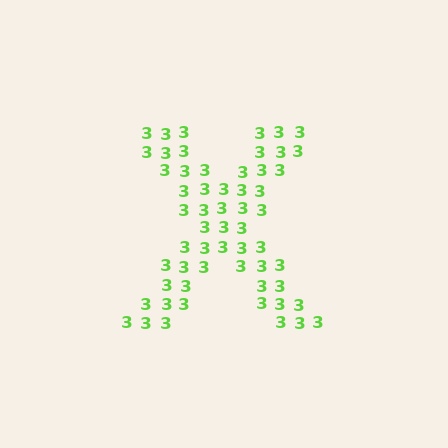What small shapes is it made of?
It is made of small digit 3's.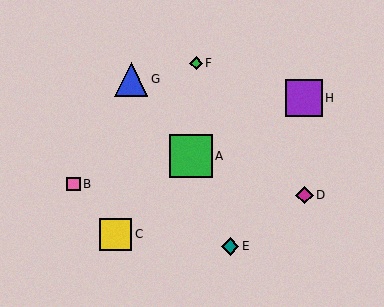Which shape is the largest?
The green square (labeled A) is the largest.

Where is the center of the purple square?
The center of the purple square is at (304, 98).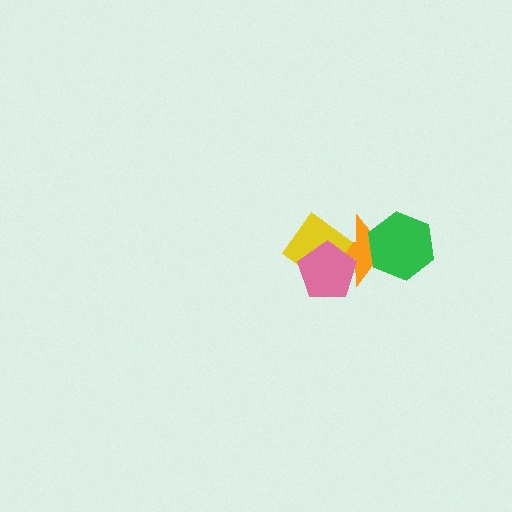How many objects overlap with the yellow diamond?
2 objects overlap with the yellow diamond.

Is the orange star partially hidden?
Yes, it is partially covered by another shape.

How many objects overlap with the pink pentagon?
2 objects overlap with the pink pentagon.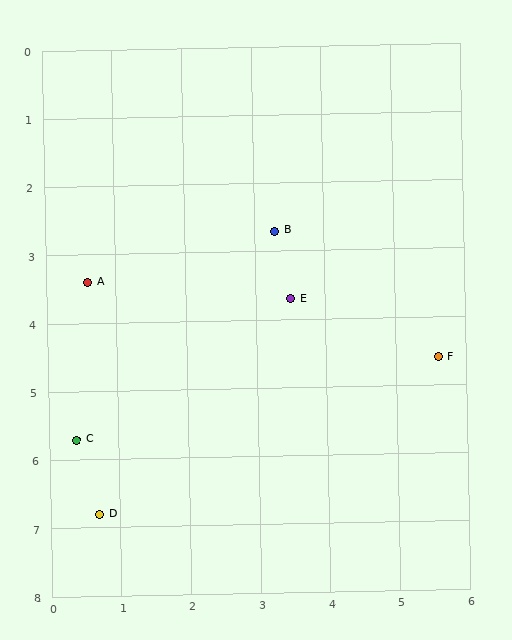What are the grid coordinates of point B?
Point B is at approximately (3.3, 2.7).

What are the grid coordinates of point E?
Point E is at approximately (3.5, 3.7).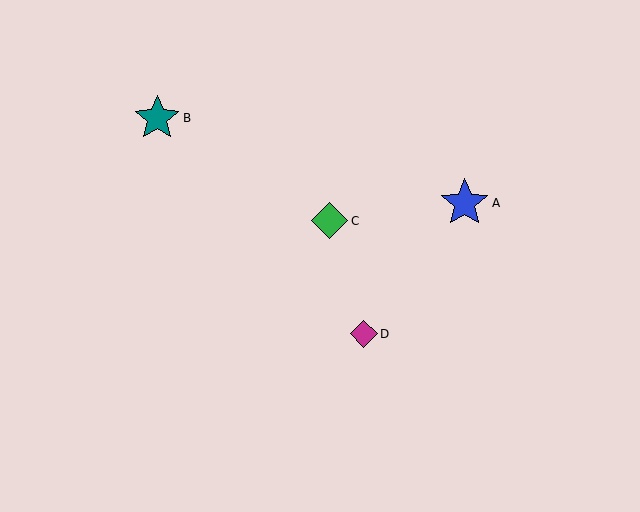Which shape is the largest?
The blue star (labeled A) is the largest.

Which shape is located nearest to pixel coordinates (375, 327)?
The magenta diamond (labeled D) at (364, 334) is nearest to that location.